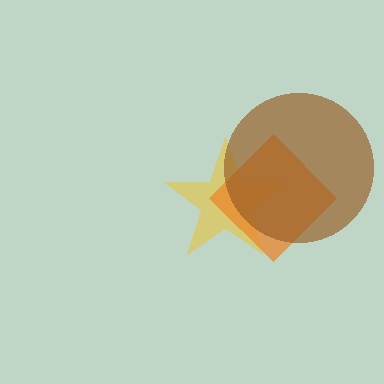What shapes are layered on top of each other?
The layered shapes are: a yellow star, an orange diamond, a brown circle.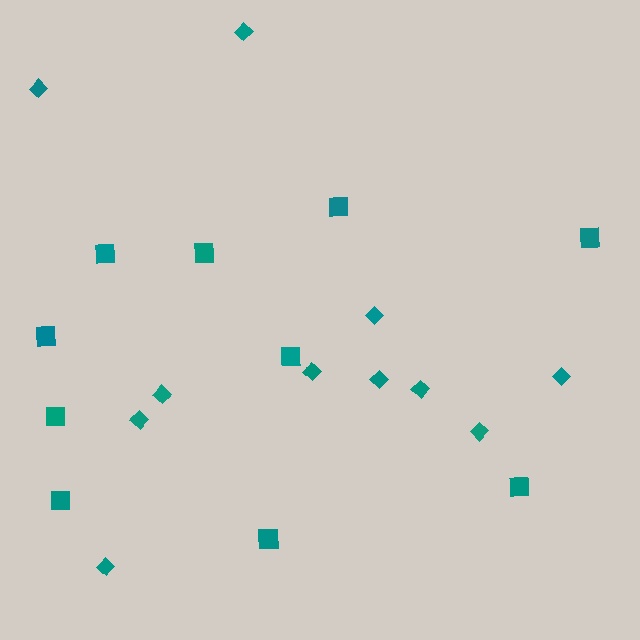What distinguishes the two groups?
There are 2 groups: one group of diamonds (11) and one group of squares (10).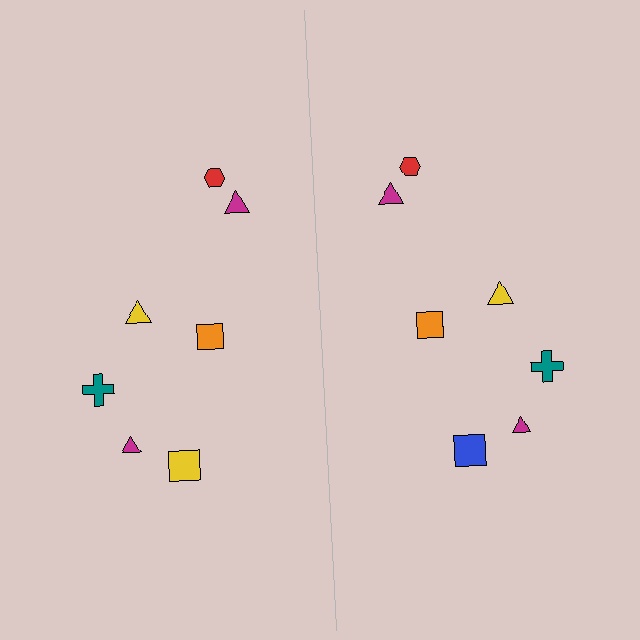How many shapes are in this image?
There are 14 shapes in this image.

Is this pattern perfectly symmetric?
No, the pattern is not perfectly symmetric. The blue square on the right side breaks the symmetry — its mirror counterpart is yellow.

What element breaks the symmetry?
The blue square on the right side breaks the symmetry — its mirror counterpart is yellow.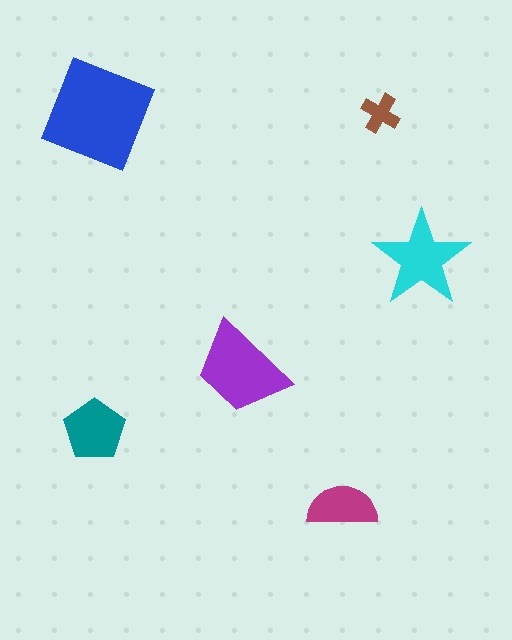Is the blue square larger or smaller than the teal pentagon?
Larger.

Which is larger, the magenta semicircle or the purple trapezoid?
The purple trapezoid.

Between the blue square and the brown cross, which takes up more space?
The blue square.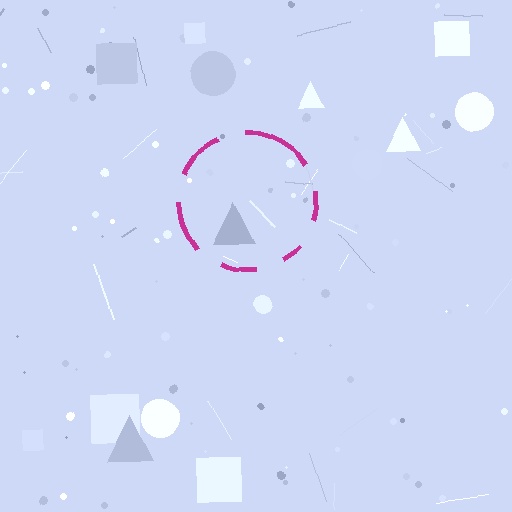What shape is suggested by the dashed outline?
The dashed outline suggests a circle.